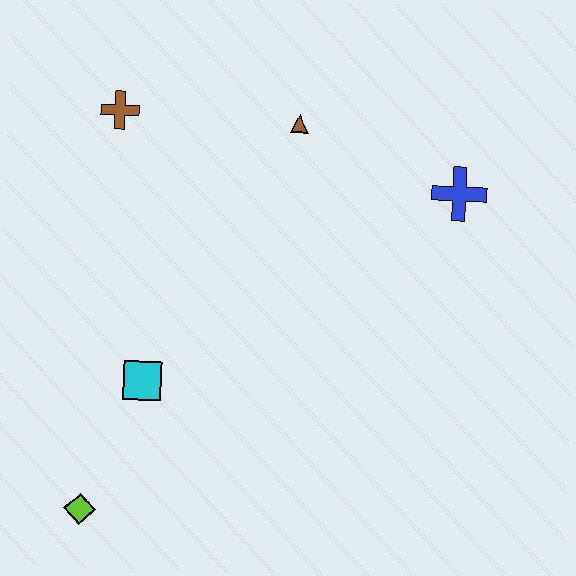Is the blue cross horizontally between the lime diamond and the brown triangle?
No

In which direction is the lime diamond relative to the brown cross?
The lime diamond is below the brown cross.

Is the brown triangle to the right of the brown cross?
Yes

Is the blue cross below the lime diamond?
No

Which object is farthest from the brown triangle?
The lime diamond is farthest from the brown triangle.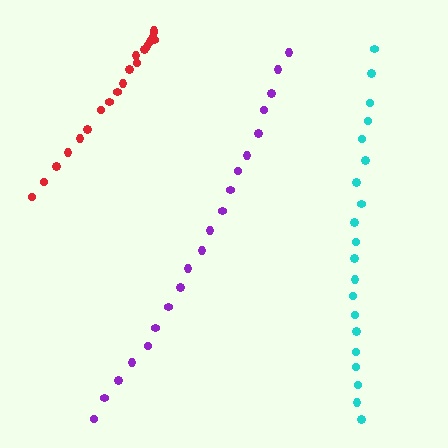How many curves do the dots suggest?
There are 3 distinct paths.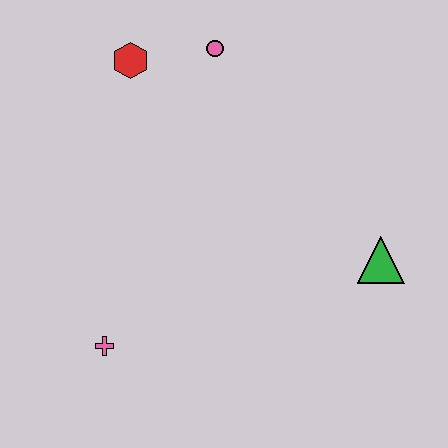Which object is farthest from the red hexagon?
The green triangle is farthest from the red hexagon.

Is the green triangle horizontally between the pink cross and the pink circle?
No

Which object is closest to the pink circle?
The red hexagon is closest to the pink circle.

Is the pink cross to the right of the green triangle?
No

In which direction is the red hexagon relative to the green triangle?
The red hexagon is to the left of the green triangle.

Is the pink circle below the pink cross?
No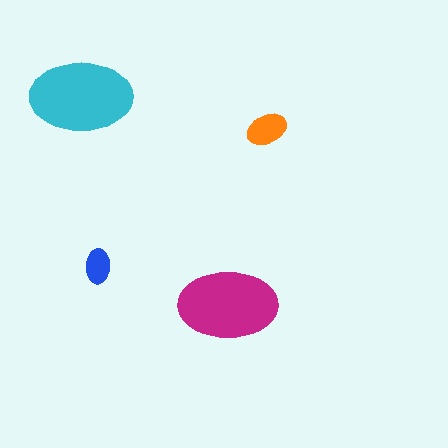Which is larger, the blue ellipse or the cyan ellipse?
The cyan one.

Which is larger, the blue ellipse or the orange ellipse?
The orange one.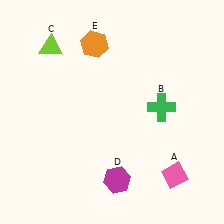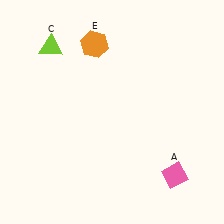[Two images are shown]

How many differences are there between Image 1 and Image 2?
There are 2 differences between the two images.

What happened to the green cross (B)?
The green cross (B) was removed in Image 2. It was in the top-right area of Image 1.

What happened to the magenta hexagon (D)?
The magenta hexagon (D) was removed in Image 2. It was in the bottom-right area of Image 1.